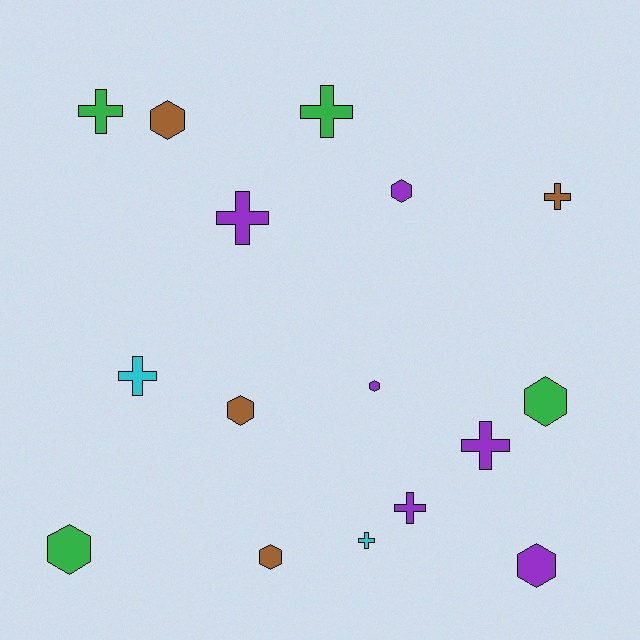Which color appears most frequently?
Purple, with 6 objects.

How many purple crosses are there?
There are 3 purple crosses.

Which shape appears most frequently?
Hexagon, with 8 objects.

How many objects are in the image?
There are 16 objects.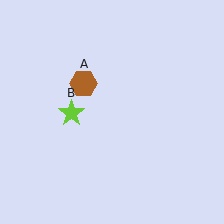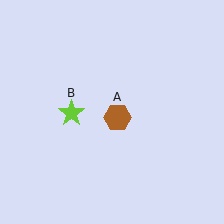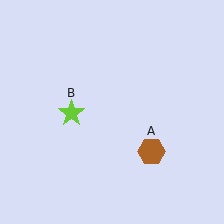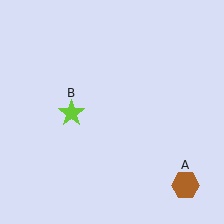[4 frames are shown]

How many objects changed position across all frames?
1 object changed position: brown hexagon (object A).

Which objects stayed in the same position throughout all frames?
Lime star (object B) remained stationary.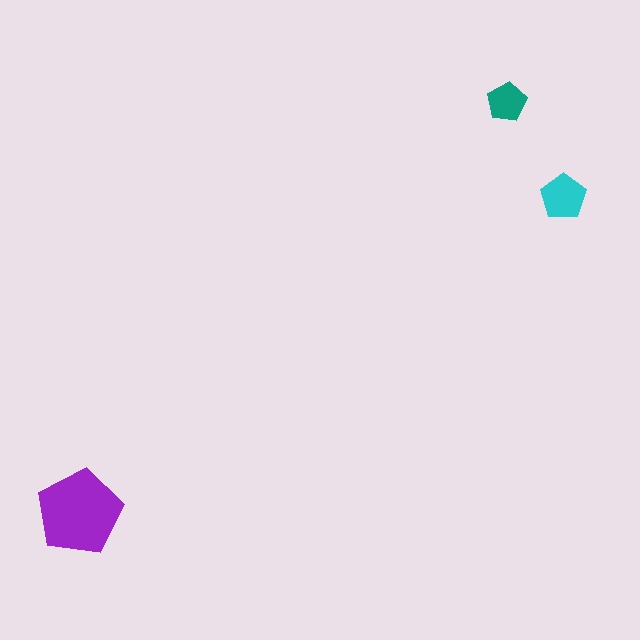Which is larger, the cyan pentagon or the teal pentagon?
The cyan one.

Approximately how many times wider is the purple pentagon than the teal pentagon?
About 2 times wider.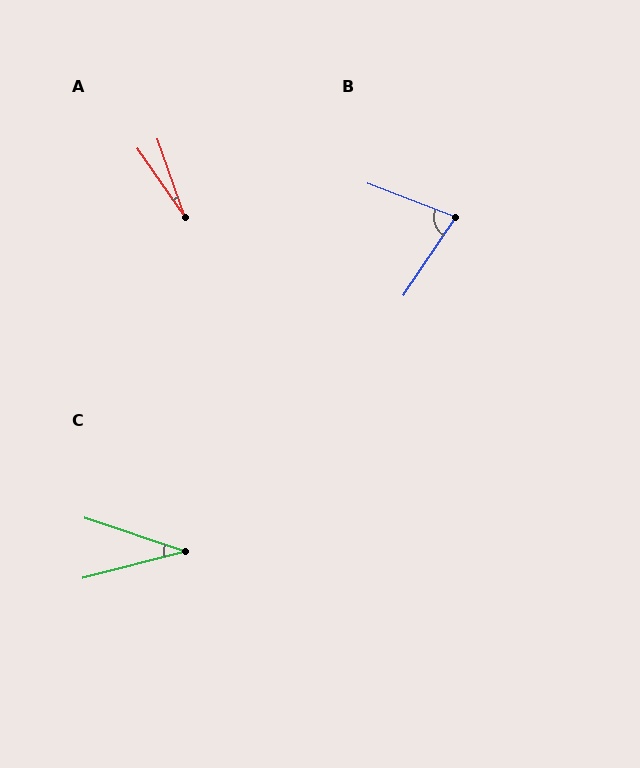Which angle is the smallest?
A, at approximately 16 degrees.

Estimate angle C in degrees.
Approximately 33 degrees.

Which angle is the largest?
B, at approximately 77 degrees.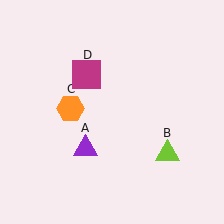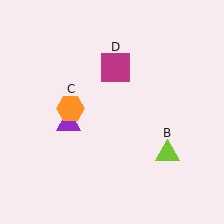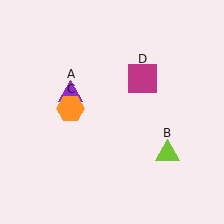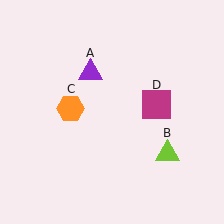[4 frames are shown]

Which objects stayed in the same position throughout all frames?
Lime triangle (object B) and orange hexagon (object C) remained stationary.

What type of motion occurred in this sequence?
The purple triangle (object A), magenta square (object D) rotated clockwise around the center of the scene.